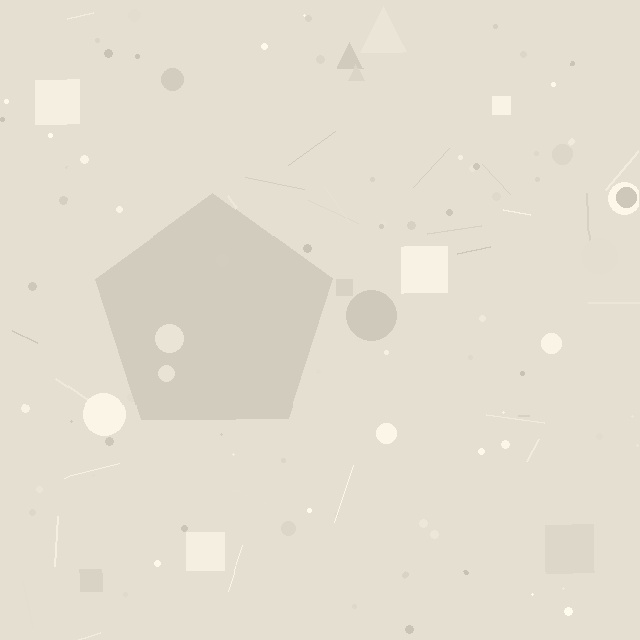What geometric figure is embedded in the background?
A pentagon is embedded in the background.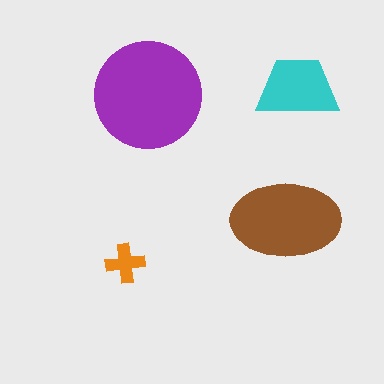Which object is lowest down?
The orange cross is bottommost.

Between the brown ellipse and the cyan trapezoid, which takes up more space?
The brown ellipse.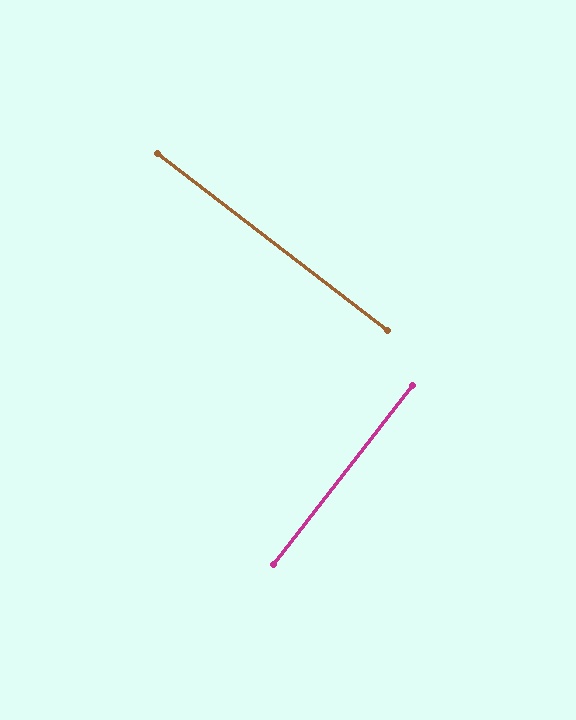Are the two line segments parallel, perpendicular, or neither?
Perpendicular — they meet at approximately 90°.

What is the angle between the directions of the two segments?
Approximately 90 degrees.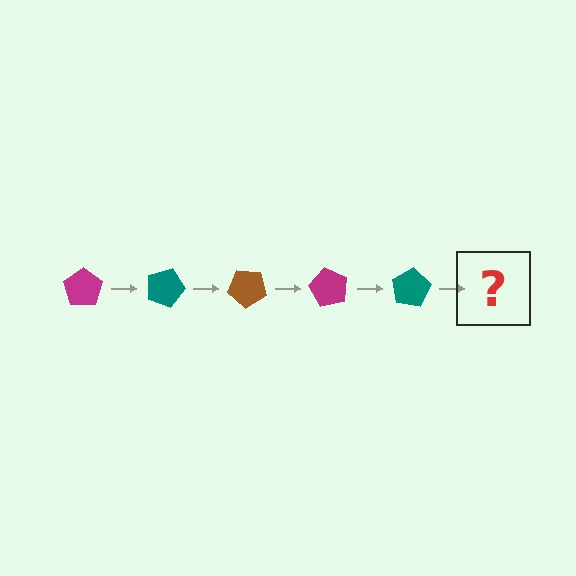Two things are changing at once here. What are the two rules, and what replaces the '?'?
The two rules are that it rotates 20 degrees each step and the color cycles through magenta, teal, and brown. The '?' should be a brown pentagon, rotated 100 degrees from the start.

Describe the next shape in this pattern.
It should be a brown pentagon, rotated 100 degrees from the start.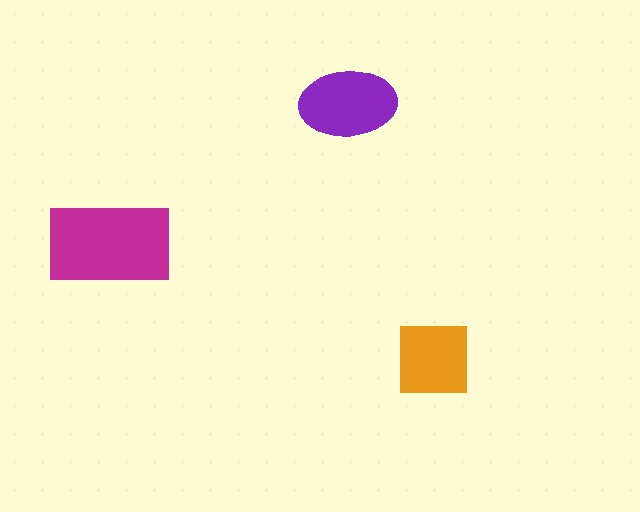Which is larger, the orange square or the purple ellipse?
The purple ellipse.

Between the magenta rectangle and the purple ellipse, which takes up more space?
The magenta rectangle.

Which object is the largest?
The magenta rectangle.